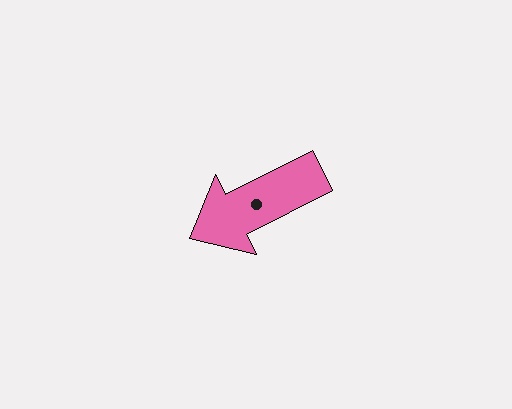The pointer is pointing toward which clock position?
Roughly 8 o'clock.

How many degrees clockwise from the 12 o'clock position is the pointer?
Approximately 243 degrees.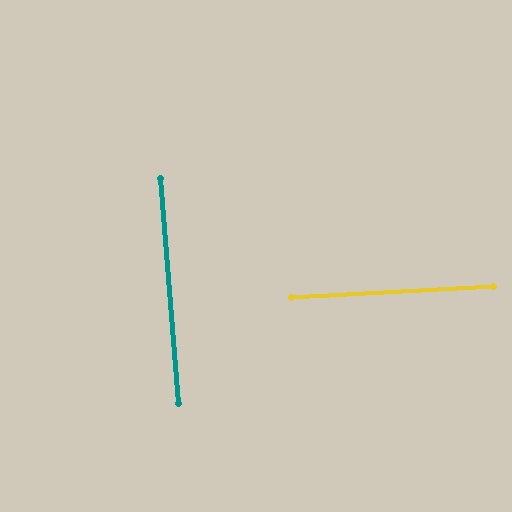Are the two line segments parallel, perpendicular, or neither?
Perpendicular — they meet at approximately 89°.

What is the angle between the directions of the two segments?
Approximately 89 degrees.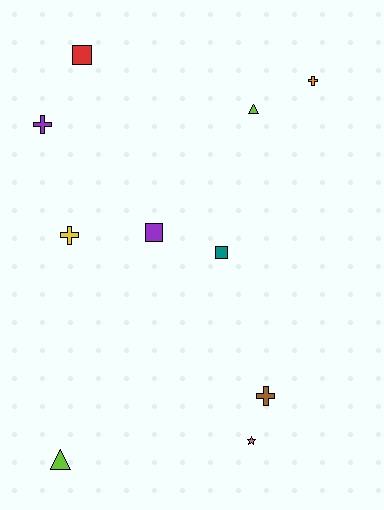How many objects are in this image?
There are 10 objects.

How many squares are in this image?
There are 3 squares.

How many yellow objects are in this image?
There is 1 yellow object.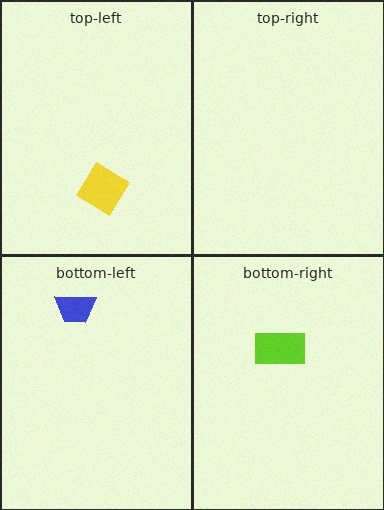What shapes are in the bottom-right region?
The lime rectangle.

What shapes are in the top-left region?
The yellow diamond.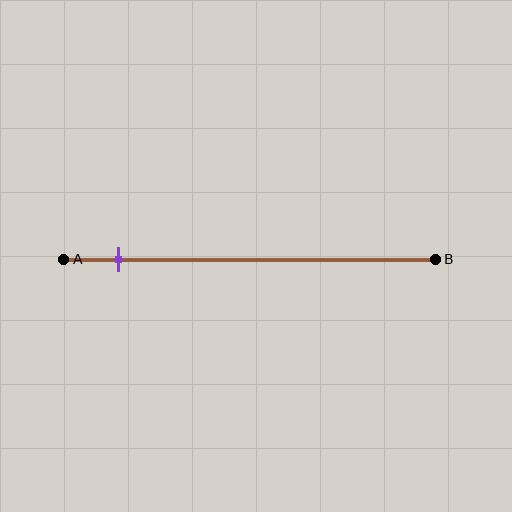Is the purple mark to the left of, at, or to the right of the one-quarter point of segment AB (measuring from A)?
The purple mark is to the left of the one-quarter point of segment AB.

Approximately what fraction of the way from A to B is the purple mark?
The purple mark is approximately 15% of the way from A to B.